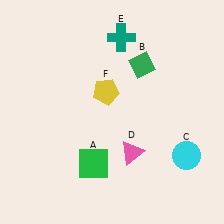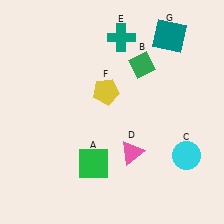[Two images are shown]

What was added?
A teal square (G) was added in Image 2.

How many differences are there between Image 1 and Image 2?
There is 1 difference between the two images.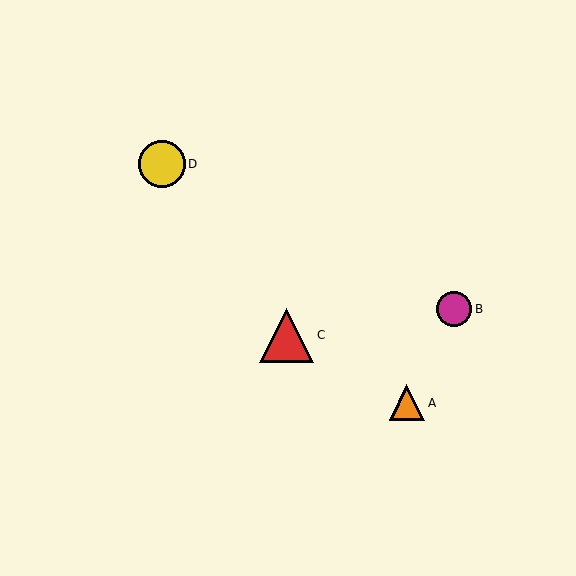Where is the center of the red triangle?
The center of the red triangle is at (287, 335).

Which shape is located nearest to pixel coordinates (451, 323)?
The magenta circle (labeled B) at (454, 309) is nearest to that location.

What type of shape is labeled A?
Shape A is an orange triangle.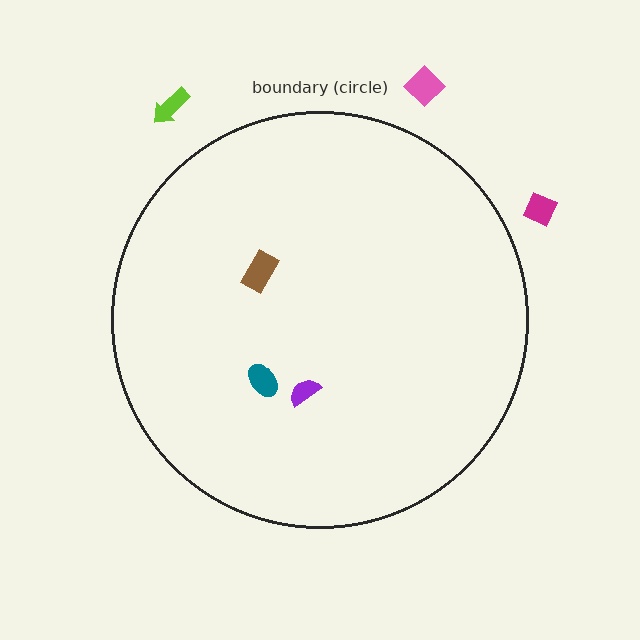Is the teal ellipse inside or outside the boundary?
Inside.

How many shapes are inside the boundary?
3 inside, 3 outside.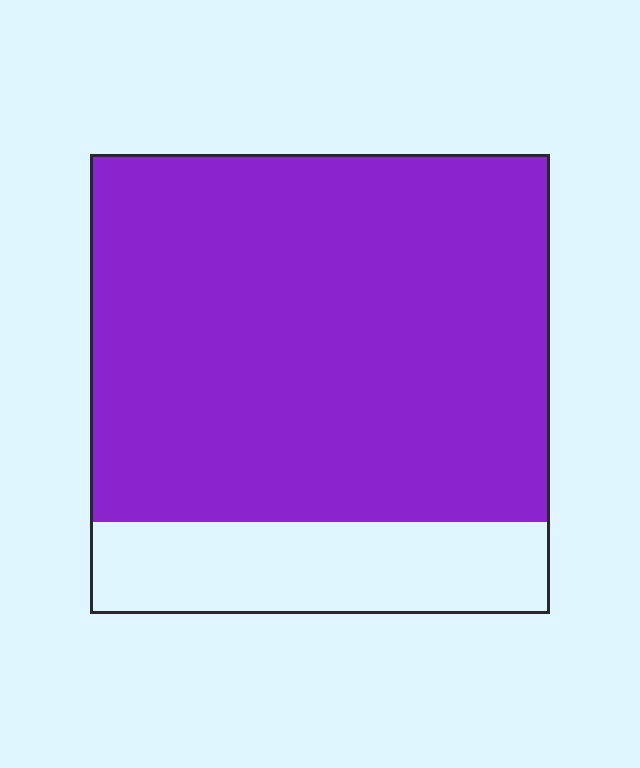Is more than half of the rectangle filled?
Yes.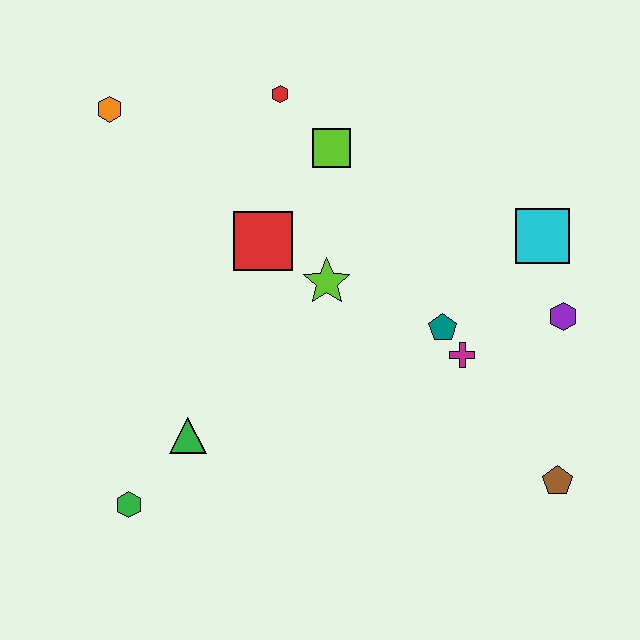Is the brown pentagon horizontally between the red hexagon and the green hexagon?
No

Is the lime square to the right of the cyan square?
No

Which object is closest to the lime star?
The red square is closest to the lime star.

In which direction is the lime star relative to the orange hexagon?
The lime star is to the right of the orange hexagon.